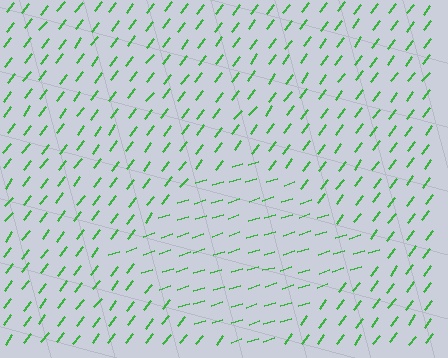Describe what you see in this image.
The image is filled with small green line segments. A diamond region in the image has lines oriented differently from the surrounding lines, creating a visible texture boundary.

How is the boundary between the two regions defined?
The boundary is defined purely by a change in line orientation (approximately 35 degrees difference). All lines are the same color and thickness.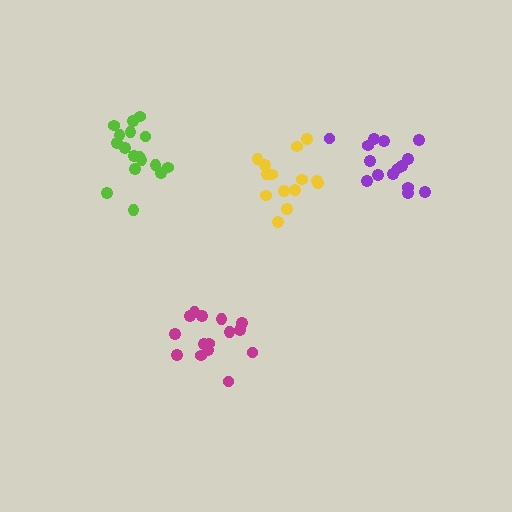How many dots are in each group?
Group 1: 15 dots, Group 2: 14 dots, Group 3: 17 dots, Group 4: 15 dots (61 total).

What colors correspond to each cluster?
The clusters are colored: purple, yellow, lime, magenta.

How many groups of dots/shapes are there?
There are 4 groups.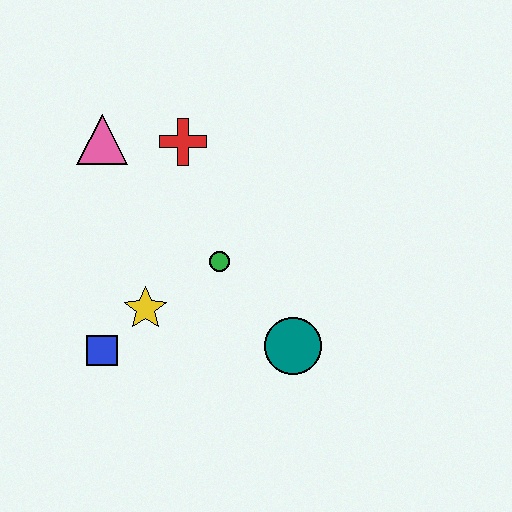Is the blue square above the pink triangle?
No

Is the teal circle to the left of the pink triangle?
No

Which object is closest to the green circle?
The yellow star is closest to the green circle.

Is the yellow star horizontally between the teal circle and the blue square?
Yes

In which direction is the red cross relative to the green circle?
The red cross is above the green circle.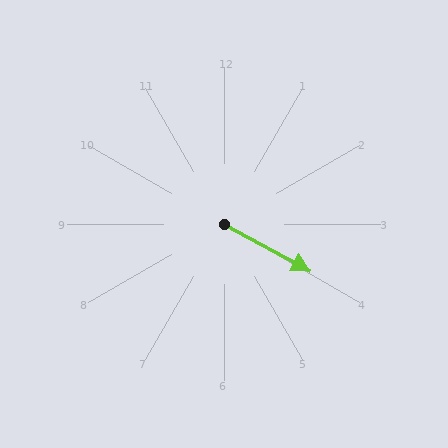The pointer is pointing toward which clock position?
Roughly 4 o'clock.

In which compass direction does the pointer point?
Southeast.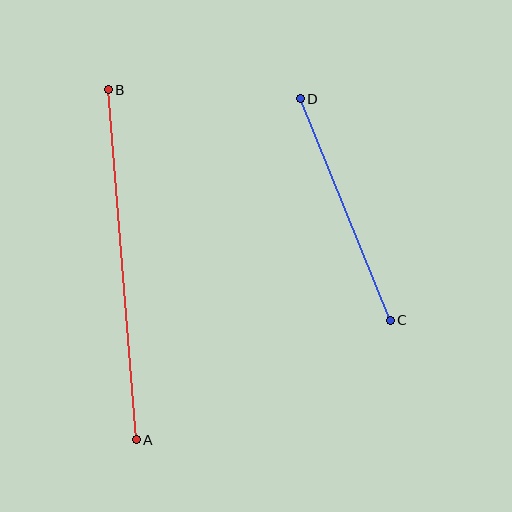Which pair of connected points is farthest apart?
Points A and B are farthest apart.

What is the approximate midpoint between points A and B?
The midpoint is at approximately (122, 265) pixels.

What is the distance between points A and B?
The distance is approximately 351 pixels.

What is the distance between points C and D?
The distance is approximately 239 pixels.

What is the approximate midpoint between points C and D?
The midpoint is at approximately (345, 209) pixels.